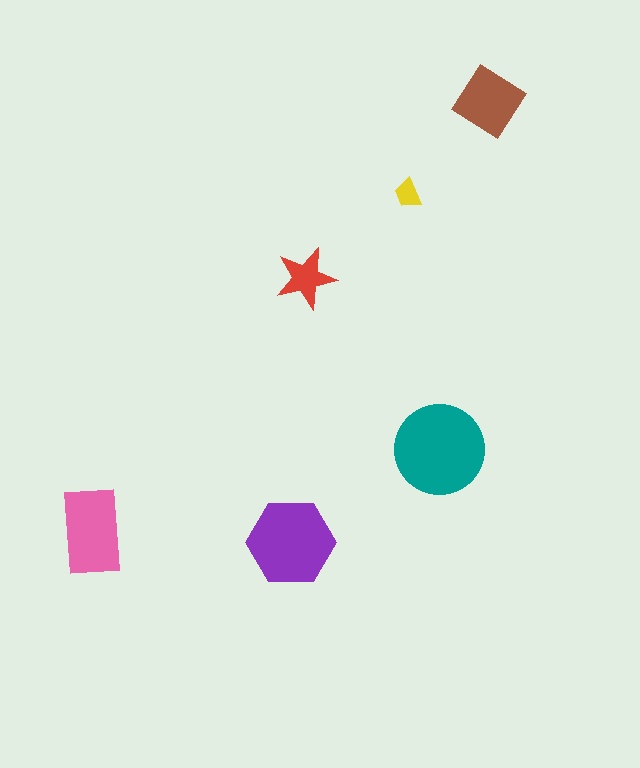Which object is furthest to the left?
The pink rectangle is leftmost.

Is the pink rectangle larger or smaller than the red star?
Larger.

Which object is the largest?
The teal circle.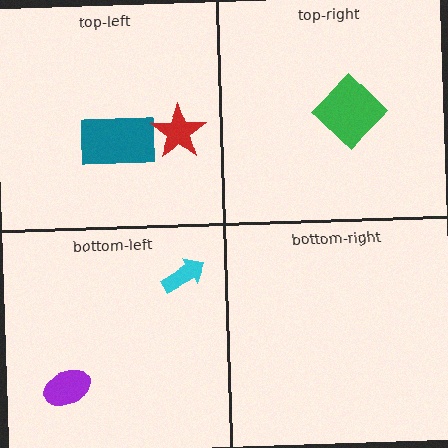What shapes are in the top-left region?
The teal rectangle, the red star.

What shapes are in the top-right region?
The green diamond.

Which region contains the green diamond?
The top-right region.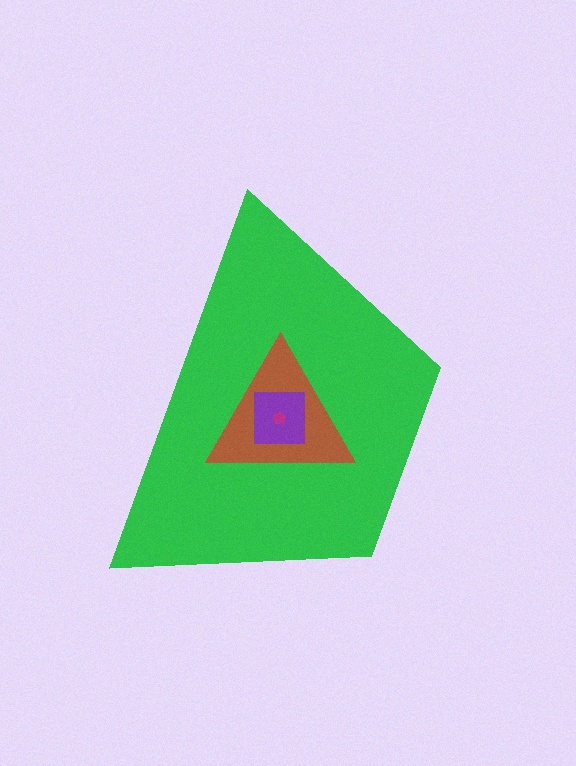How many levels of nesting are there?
4.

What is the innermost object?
The magenta pentagon.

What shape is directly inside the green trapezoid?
The brown triangle.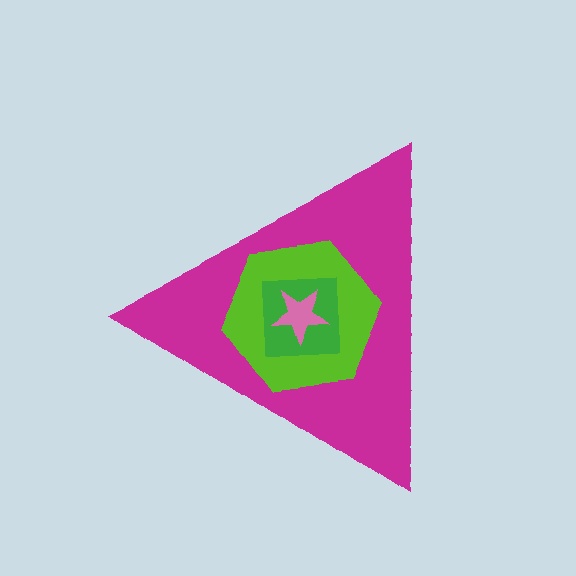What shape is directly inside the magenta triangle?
The lime hexagon.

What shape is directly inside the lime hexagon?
The green square.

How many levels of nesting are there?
4.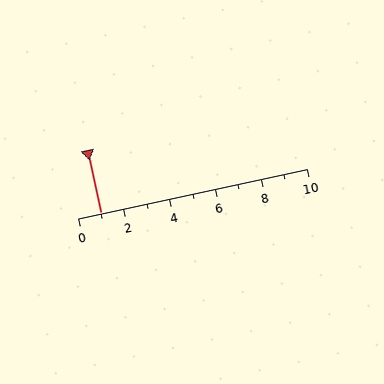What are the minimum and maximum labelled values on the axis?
The axis runs from 0 to 10.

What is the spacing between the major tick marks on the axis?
The major ticks are spaced 2 apart.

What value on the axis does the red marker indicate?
The marker indicates approximately 1.